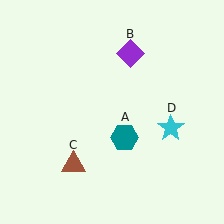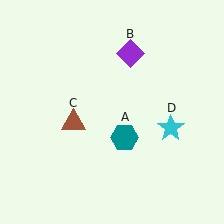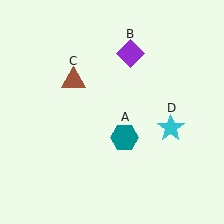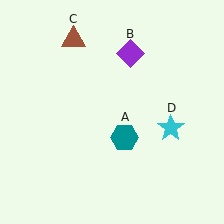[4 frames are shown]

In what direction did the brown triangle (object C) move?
The brown triangle (object C) moved up.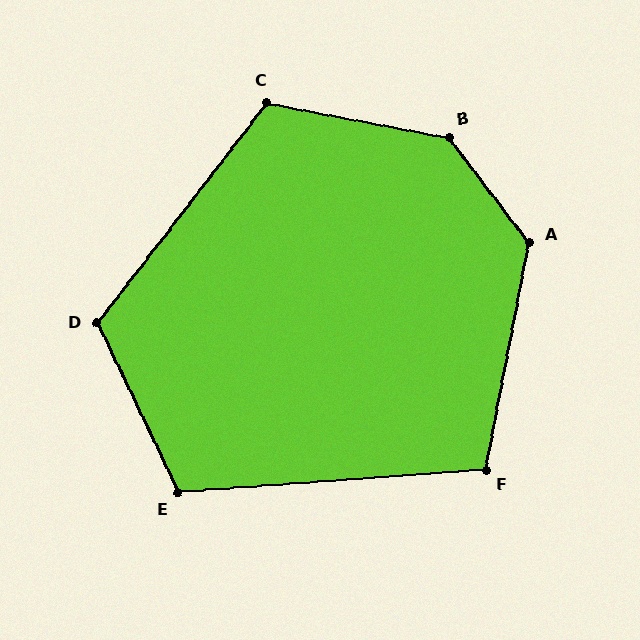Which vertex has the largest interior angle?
B, at approximately 138 degrees.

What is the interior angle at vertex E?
Approximately 111 degrees (obtuse).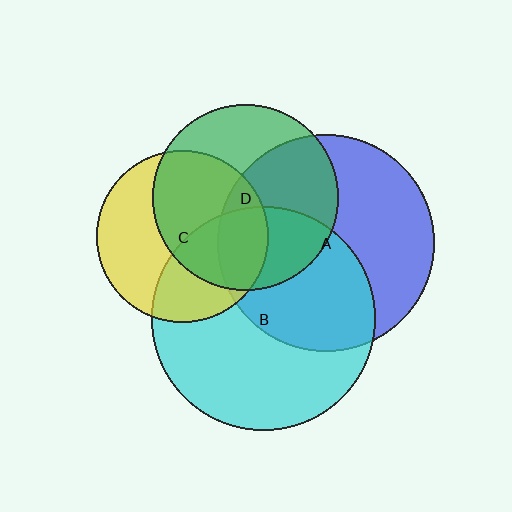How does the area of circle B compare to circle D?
Approximately 1.4 times.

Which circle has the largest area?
Circle B (cyan).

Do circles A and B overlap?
Yes.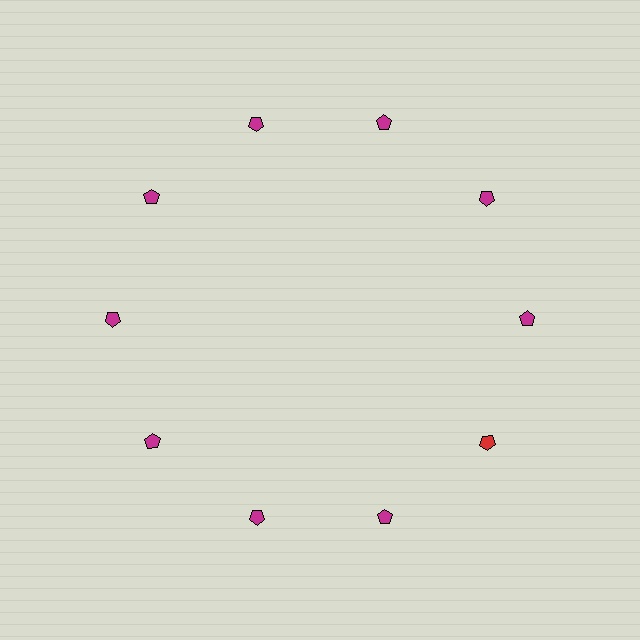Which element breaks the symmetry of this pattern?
The red pentagon at roughly the 4 o'clock position breaks the symmetry. All other shapes are magenta pentagons.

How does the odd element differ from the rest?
It has a different color: red instead of magenta.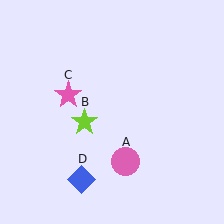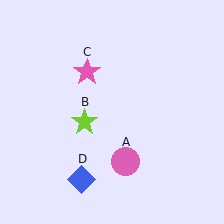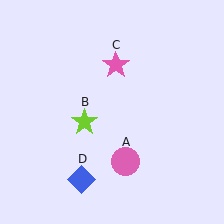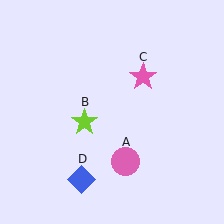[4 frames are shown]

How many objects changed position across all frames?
1 object changed position: pink star (object C).